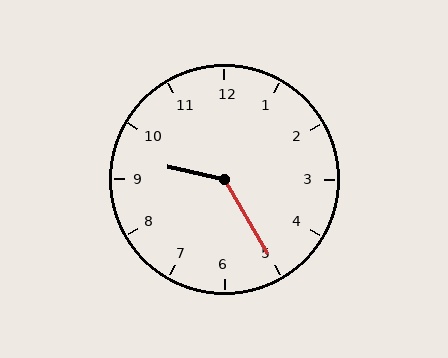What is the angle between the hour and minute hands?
Approximately 132 degrees.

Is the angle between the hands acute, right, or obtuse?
It is obtuse.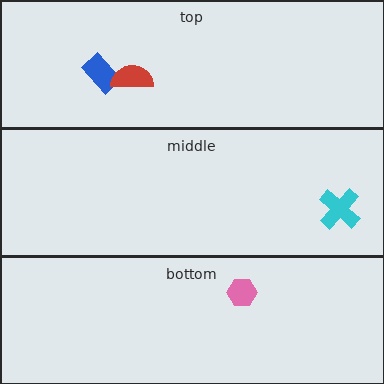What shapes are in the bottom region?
The pink hexagon.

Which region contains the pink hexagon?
The bottom region.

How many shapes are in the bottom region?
1.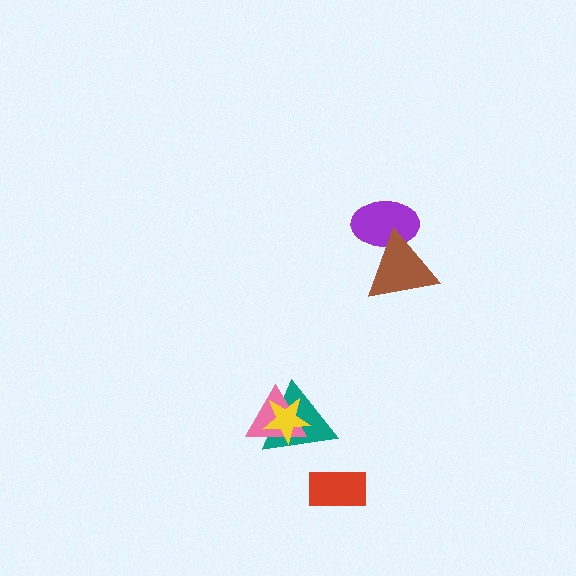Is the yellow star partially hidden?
No, no other shape covers it.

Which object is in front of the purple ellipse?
The brown triangle is in front of the purple ellipse.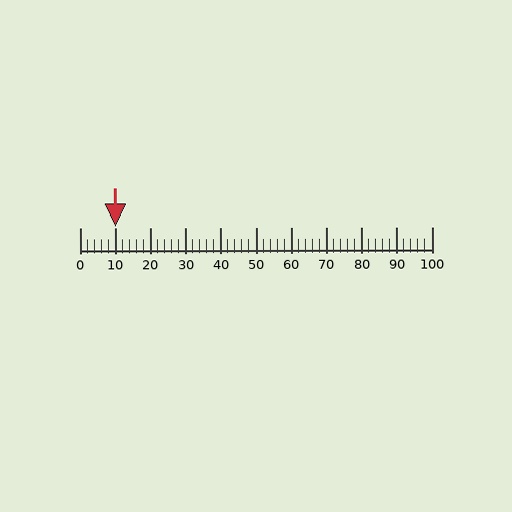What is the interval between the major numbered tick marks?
The major tick marks are spaced 10 units apart.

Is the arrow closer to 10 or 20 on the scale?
The arrow is closer to 10.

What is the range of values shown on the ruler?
The ruler shows values from 0 to 100.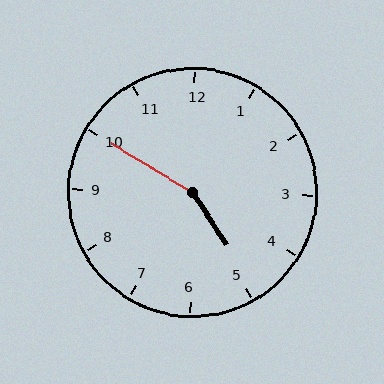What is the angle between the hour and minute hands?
Approximately 155 degrees.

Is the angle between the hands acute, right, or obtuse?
It is obtuse.